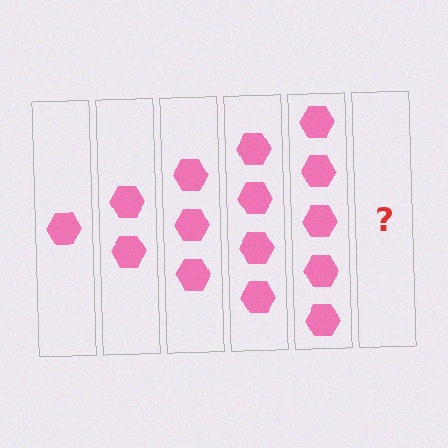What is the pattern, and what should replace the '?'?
The pattern is that each step adds one more hexagon. The '?' should be 6 hexagons.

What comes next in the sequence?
The next element should be 6 hexagons.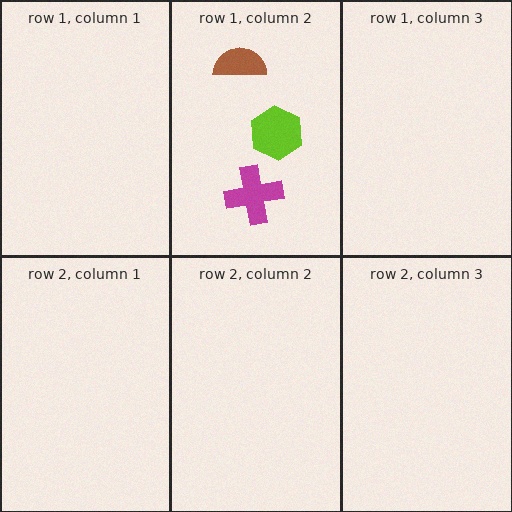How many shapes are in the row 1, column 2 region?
3.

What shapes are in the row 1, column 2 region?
The brown semicircle, the lime hexagon, the magenta cross.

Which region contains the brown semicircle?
The row 1, column 2 region.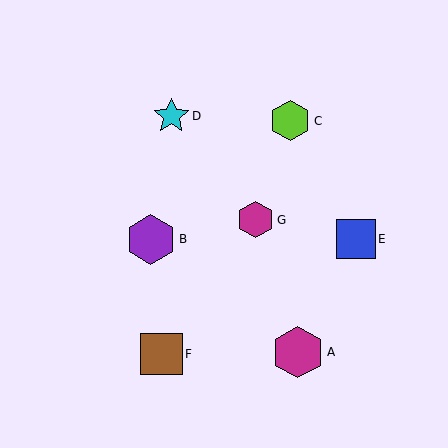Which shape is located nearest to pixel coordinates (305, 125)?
The lime hexagon (labeled C) at (290, 121) is nearest to that location.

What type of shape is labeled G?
Shape G is a magenta hexagon.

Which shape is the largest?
The magenta hexagon (labeled A) is the largest.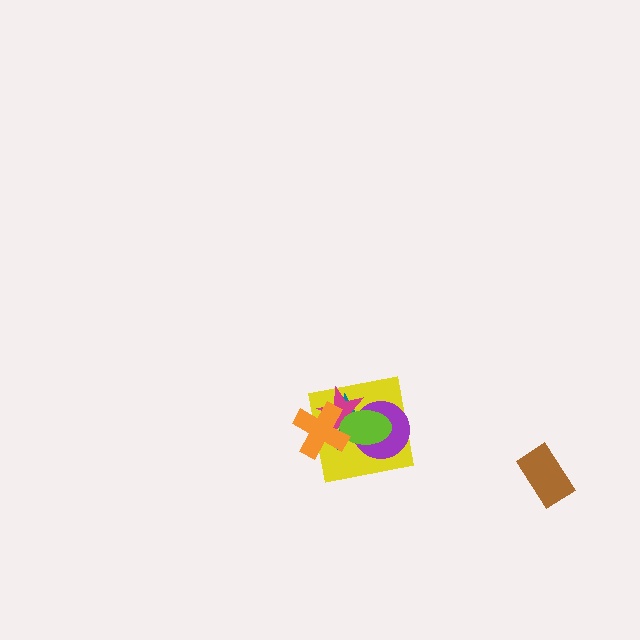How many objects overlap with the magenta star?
5 objects overlap with the magenta star.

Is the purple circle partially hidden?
Yes, it is partially covered by another shape.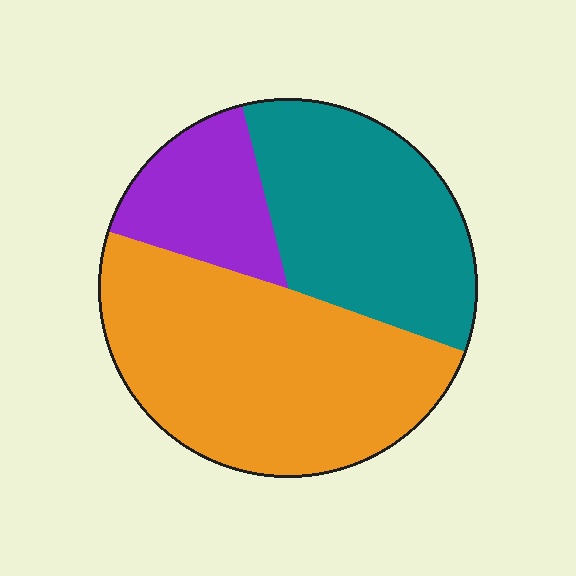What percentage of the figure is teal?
Teal covers around 35% of the figure.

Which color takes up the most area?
Orange, at roughly 50%.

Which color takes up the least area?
Purple, at roughly 15%.